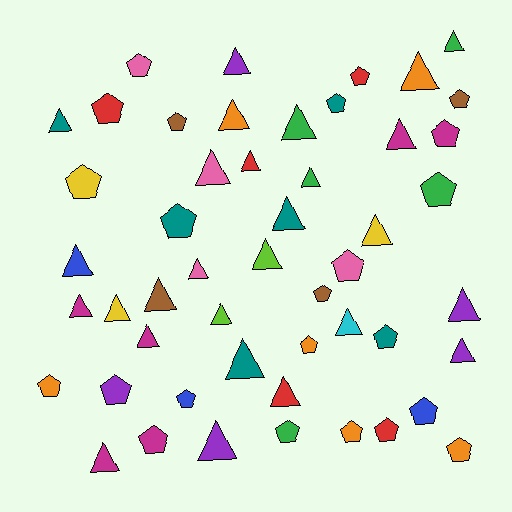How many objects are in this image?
There are 50 objects.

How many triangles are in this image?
There are 27 triangles.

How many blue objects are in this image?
There are 3 blue objects.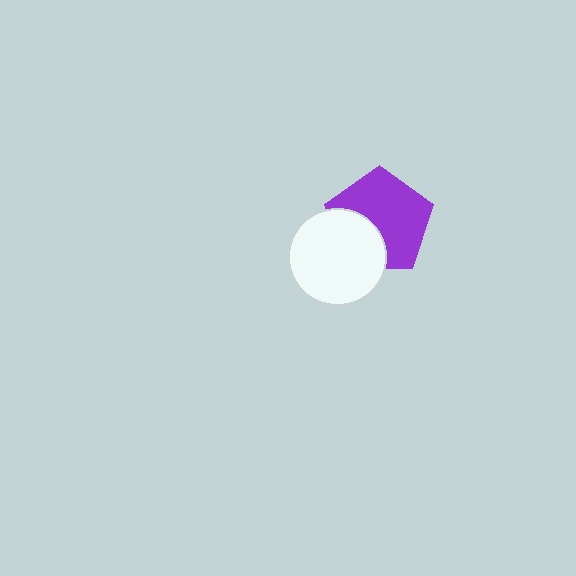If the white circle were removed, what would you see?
You would see the complete purple pentagon.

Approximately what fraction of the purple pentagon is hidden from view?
Roughly 33% of the purple pentagon is hidden behind the white circle.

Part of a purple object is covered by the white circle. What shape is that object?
It is a pentagon.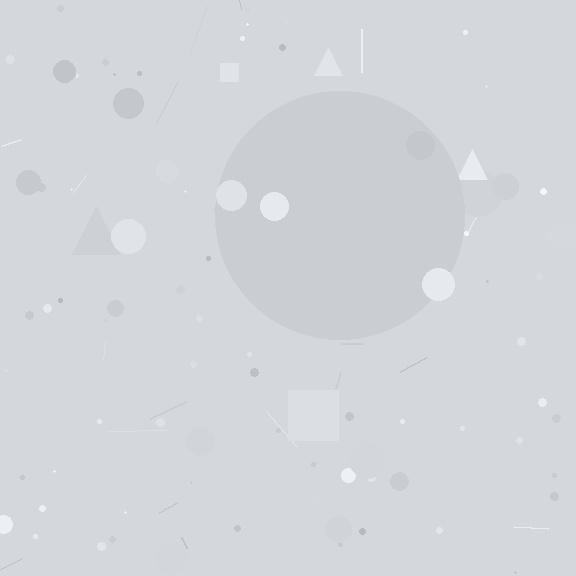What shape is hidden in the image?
A circle is hidden in the image.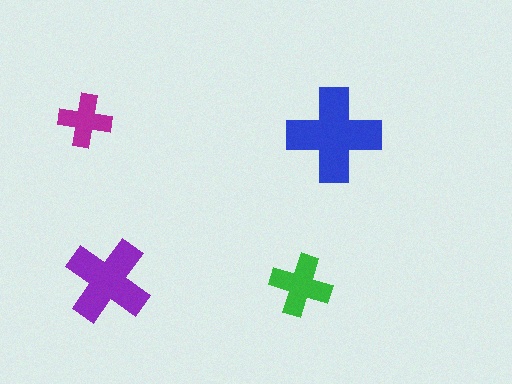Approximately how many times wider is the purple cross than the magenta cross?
About 1.5 times wider.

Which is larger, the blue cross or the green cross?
The blue one.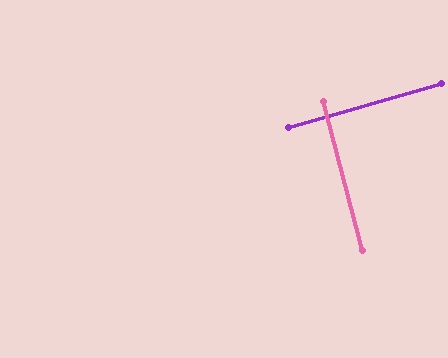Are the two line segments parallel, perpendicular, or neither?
Perpendicular — they meet at approximately 89°.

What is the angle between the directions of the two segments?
Approximately 89 degrees.